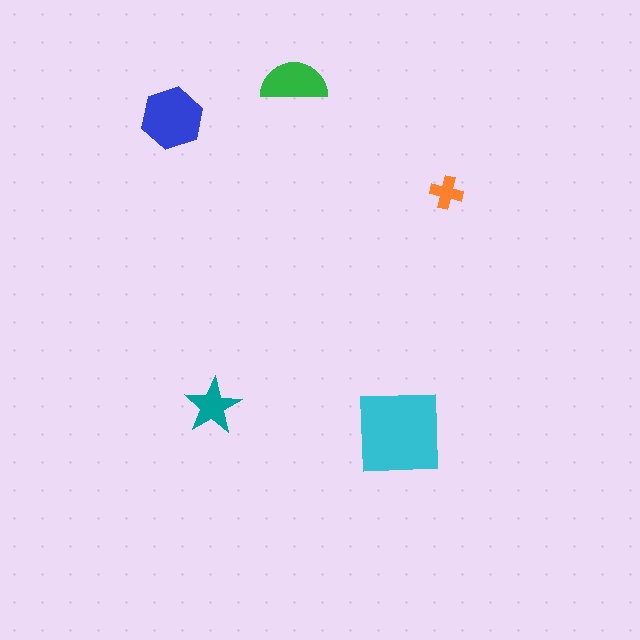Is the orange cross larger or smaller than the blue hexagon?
Smaller.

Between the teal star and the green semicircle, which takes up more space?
The green semicircle.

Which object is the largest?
The cyan square.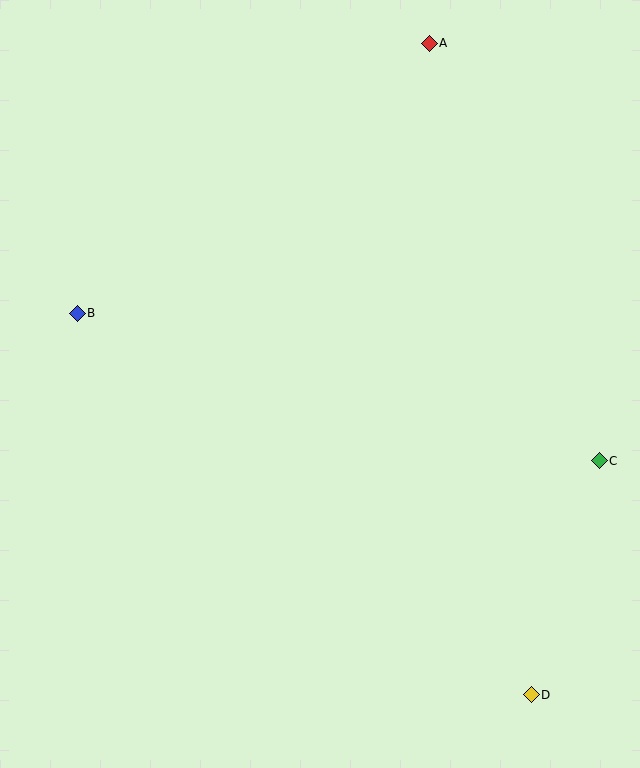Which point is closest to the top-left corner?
Point B is closest to the top-left corner.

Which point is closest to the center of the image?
Point B at (77, 313) is closest to the center.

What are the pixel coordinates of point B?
Point B is at (77, 313).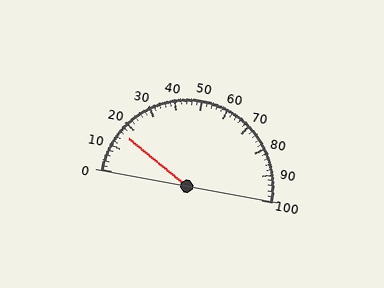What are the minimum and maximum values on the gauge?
The gauge ranges from 0 to 100.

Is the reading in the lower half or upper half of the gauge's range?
The reading is in the lower half of the range (0 to 100).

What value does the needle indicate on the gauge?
The needle indicates approximately 16.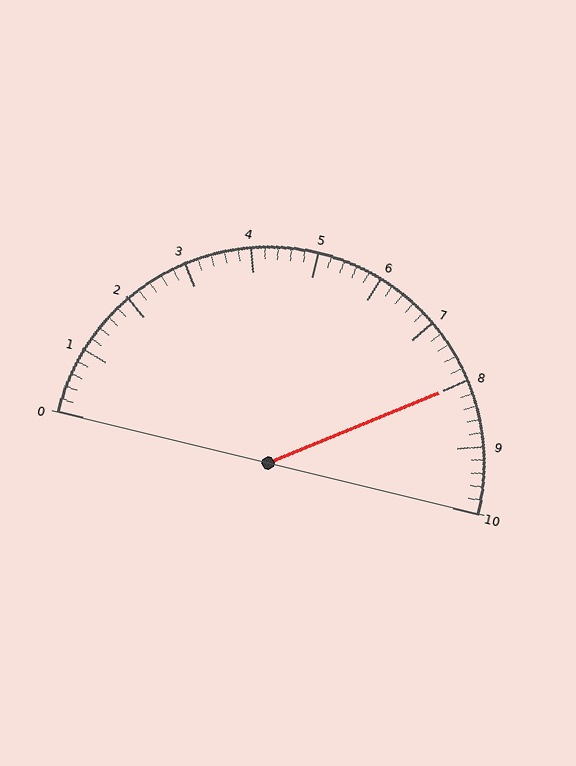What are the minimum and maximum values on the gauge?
The gauge ranges from 0 to 10.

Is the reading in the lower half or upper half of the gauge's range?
The reading is in the upper half of the range (0 to 10).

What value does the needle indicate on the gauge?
The needle indicates approximately 8.0.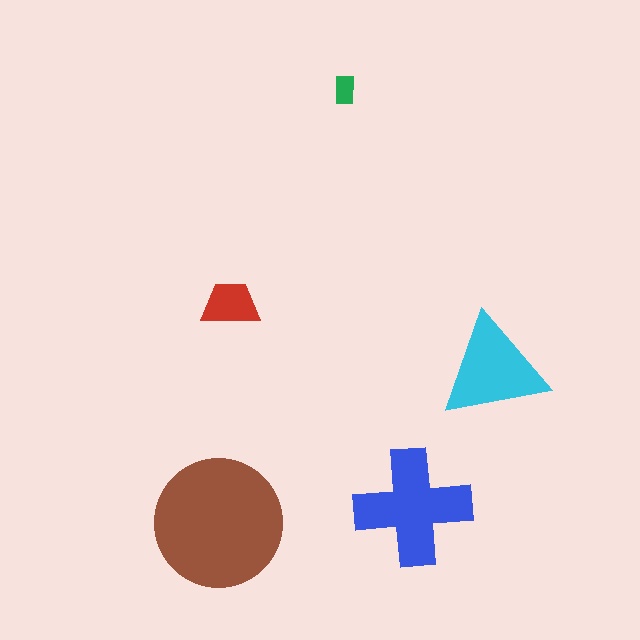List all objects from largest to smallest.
The brown circle, the blue cross, the cyan triangle, the red trapezoid, the green rectangle.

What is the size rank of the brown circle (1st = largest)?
1st.